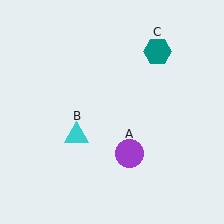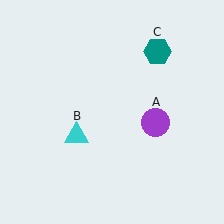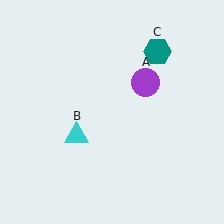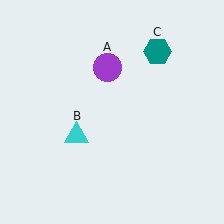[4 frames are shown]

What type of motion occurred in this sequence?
The purple circle (object A) rotated counterclockwise around the center of the scene.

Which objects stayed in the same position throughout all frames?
Cyan triangle (object B) and teal hexagon (object C) remained stationary.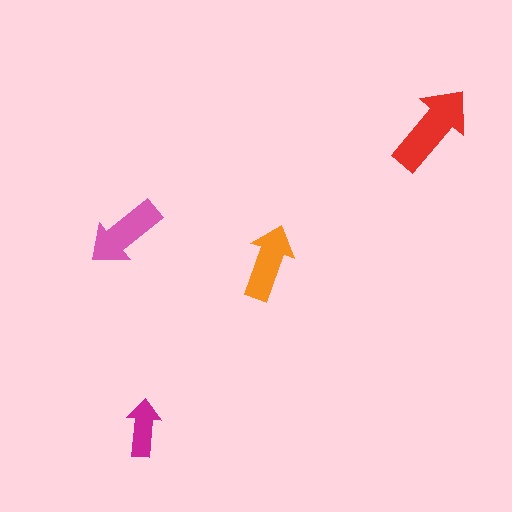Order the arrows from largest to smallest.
the red one, the pink one, the orange one, the magenta one.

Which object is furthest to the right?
The red arrow is rightmost.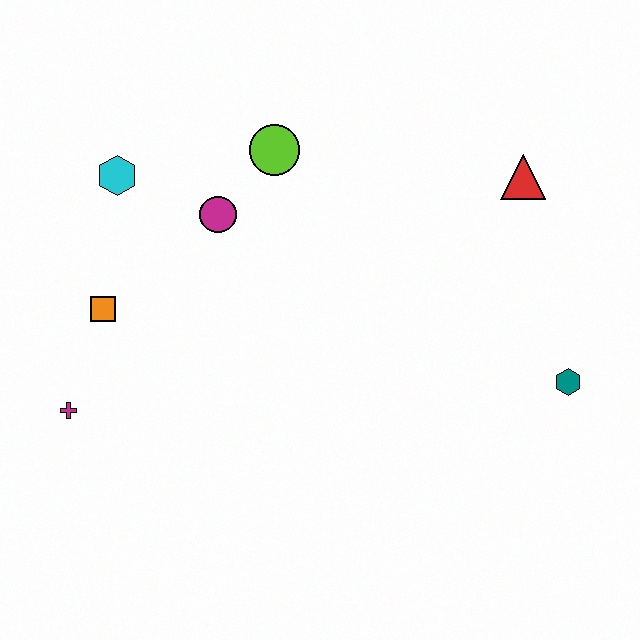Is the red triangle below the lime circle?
Yes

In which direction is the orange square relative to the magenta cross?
The orange square is above the magenta cross.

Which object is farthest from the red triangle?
The magenta cross is farthest from the red triangle.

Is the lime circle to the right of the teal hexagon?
No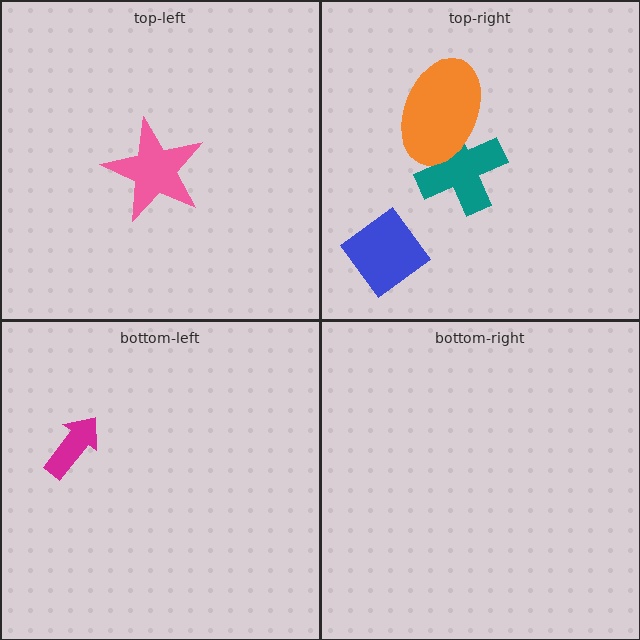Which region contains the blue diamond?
The top-right region.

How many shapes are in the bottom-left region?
1.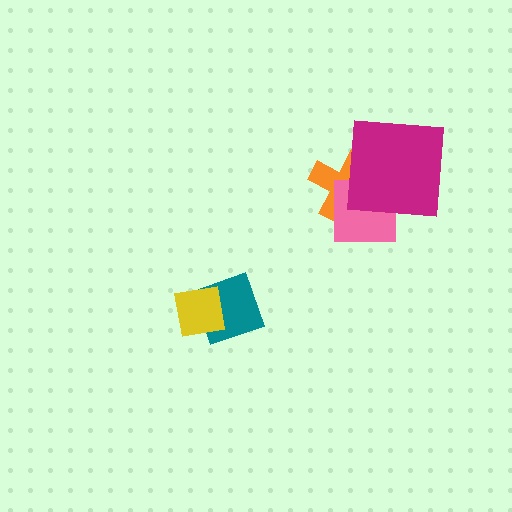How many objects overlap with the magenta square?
2 objects overlap with the magenta square.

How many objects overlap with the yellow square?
1 object overlaps with the yellow square.